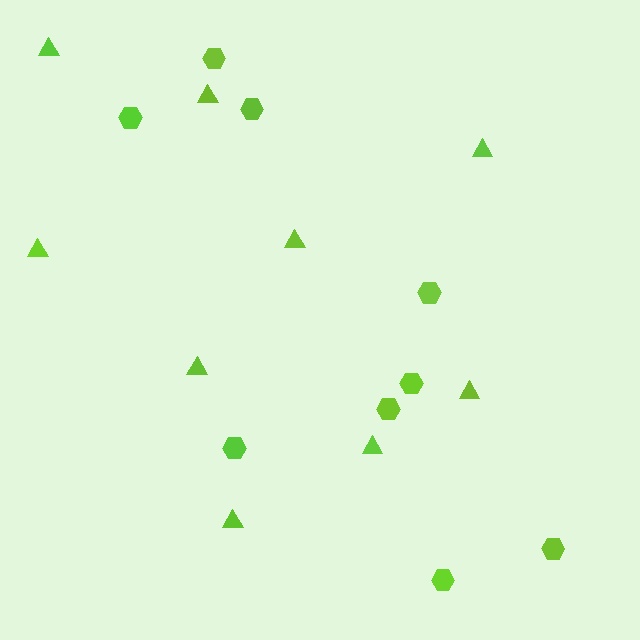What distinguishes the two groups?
There are 2 groups: one group of triangles (9) and one group of hexagons (9).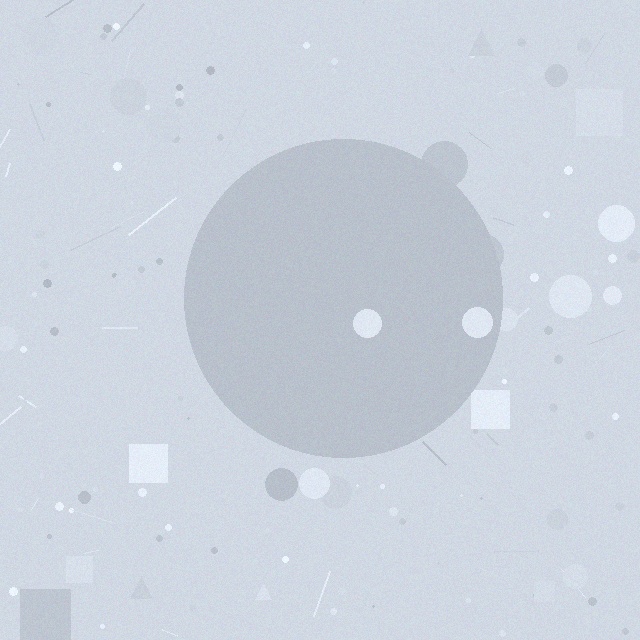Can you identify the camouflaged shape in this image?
The camouflaged shape is a circle.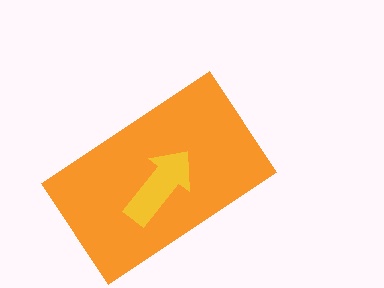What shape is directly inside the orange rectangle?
The yellow arrow.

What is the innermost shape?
The yellow arrow.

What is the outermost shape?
The orange rectangle.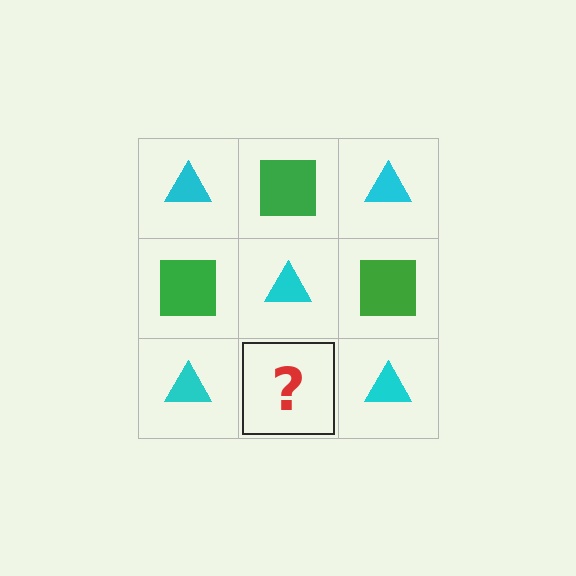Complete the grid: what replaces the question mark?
The question mark should be replaced with a green square.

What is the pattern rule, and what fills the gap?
The rule is that it alternates cyan triangle and green square in a checkerboard pattern. The gap should be filled with a green square.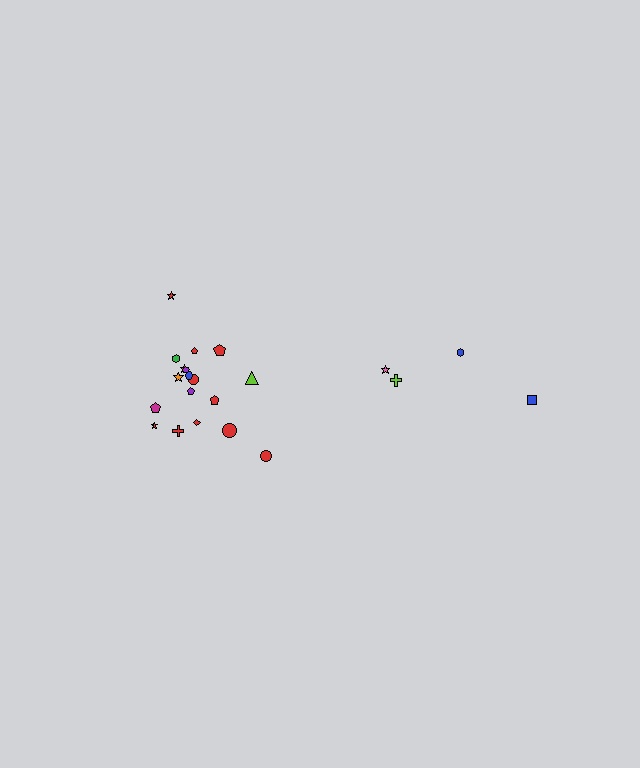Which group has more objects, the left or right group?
The left group.